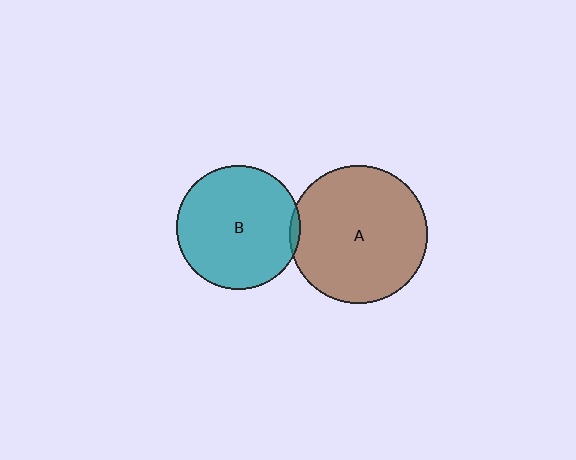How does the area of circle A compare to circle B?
Approximately 1.3 times.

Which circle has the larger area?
Circle A (brown).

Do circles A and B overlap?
Yes.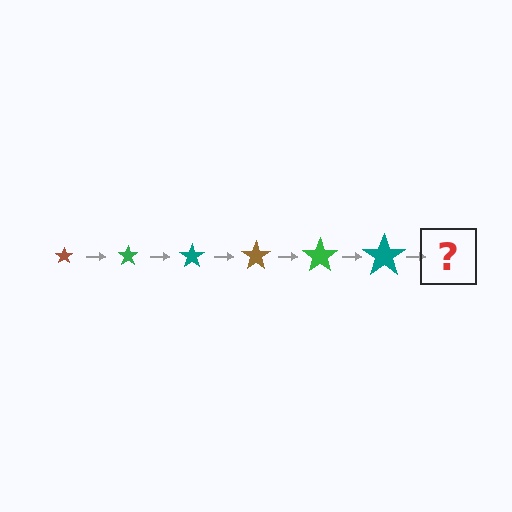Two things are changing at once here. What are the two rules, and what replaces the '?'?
The two rules are that the star grows larger each step and the color cycles through brown, green, and teal. The '?' should be a brown star, larger than the previous one.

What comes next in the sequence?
The next element should be a brown star, larger than the previous one.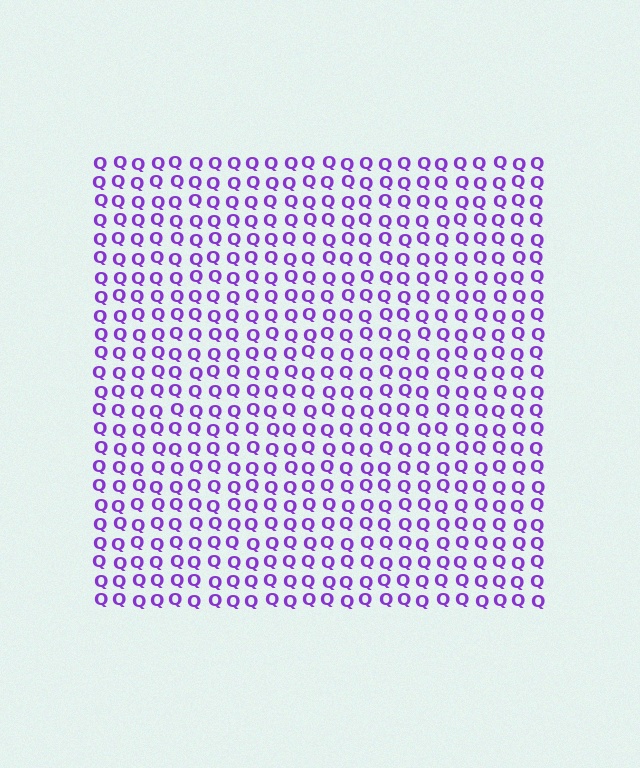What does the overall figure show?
The overall figure shows a square.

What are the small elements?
The small elements are letter Q's.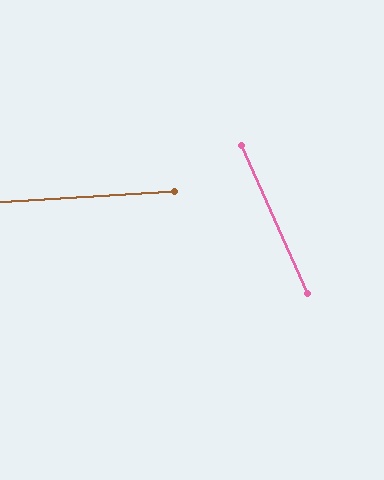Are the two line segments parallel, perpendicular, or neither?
Neither parallel nor perpendicular — they differ by about 70°.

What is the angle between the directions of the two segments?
Approximately 70 degrees.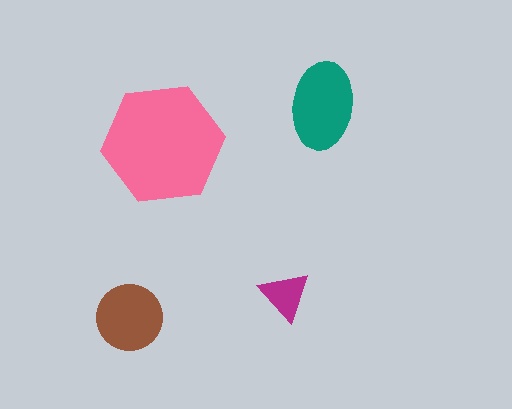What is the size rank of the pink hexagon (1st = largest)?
1st.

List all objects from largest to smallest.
The pink hexagon, the teal ellipse, the brown circle, the magenta triangle.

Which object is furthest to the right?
The teal ellipse is rightmost.